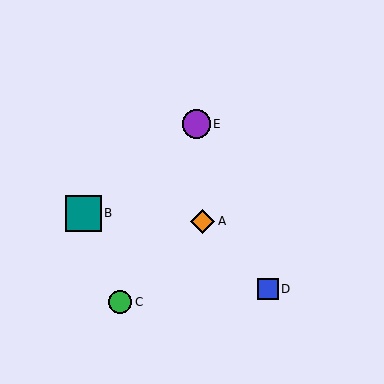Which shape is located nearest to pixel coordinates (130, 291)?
The green circle (labeled C) at (120, 302) is nearest to that location.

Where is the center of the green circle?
The center of the green circle is at (120, 302).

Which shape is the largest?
The teal square (labeled B) is the largest.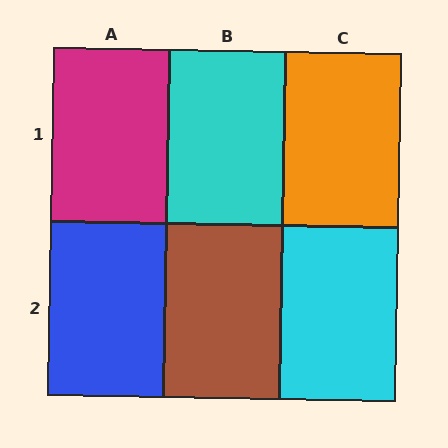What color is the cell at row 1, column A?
Magenta.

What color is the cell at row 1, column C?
Orange.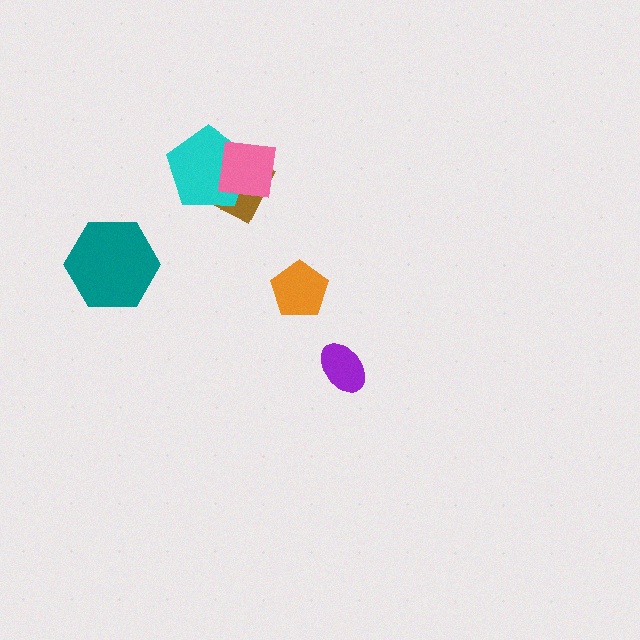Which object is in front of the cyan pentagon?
The pink square is in front of the cyan pentagon.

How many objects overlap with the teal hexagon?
0 objects overlap with the teal hexagon.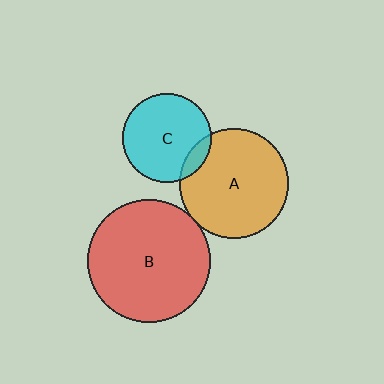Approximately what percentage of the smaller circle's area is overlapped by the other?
Approximately 5%.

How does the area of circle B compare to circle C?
Approximately 1.9 times.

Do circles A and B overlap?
Yes.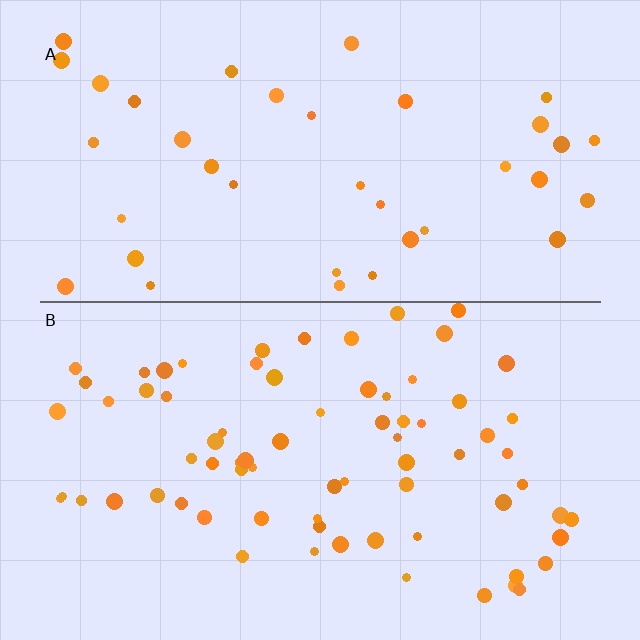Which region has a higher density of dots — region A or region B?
B (the bottom).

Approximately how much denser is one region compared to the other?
Approximately 1.9× — region B over region A.